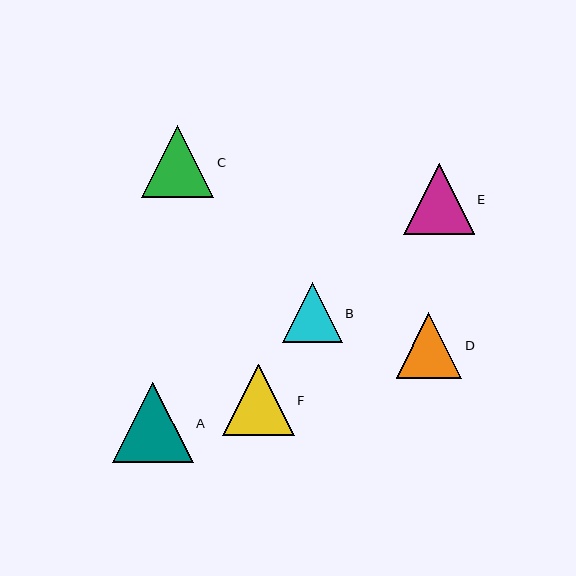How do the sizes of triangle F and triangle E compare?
Triangle F and triangle E are approximately the same size.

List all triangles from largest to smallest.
From largest to smallest: A, C, F, E, D, B.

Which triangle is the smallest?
Triangle B is the smallest with a size of approximately 60 pixels.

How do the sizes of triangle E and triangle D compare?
Triangle E and triangle D are approximately the same size.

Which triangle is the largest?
Triangle A is the largest with a size of approximately 81 pixels.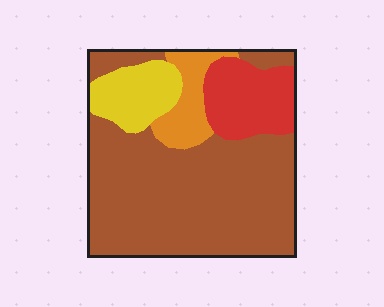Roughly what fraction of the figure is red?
Red takes up about one sixth (1/6) of the figure.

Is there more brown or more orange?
Brown.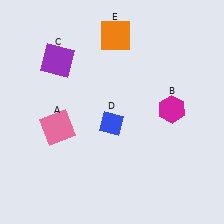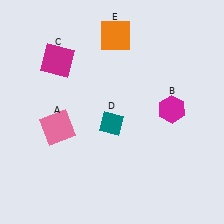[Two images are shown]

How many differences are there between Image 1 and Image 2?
There are 2 differences between the two images.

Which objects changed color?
C changed from purple to magenta. D changed from blue to teal.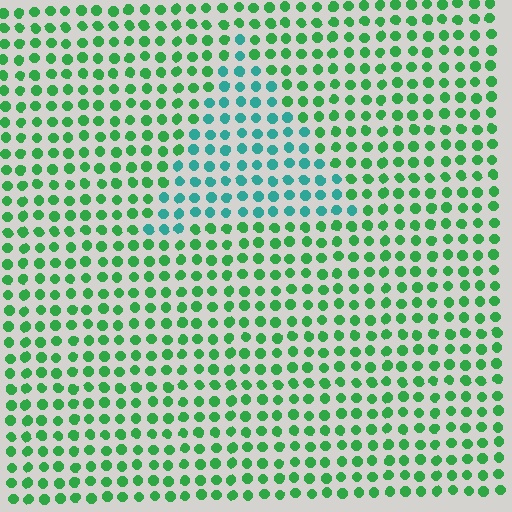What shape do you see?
I see a triangle.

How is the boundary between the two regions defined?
The boundary is defined purely by a slight shift in hue (about 42 degrees). Spacing, size, and orientation are identical on both sides.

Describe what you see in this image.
The image is filled with small green elements in a uniform arrangement. A triangle-shaped region is visible where the elements are tinted to a slightly different hue, forming a subtle color boundary.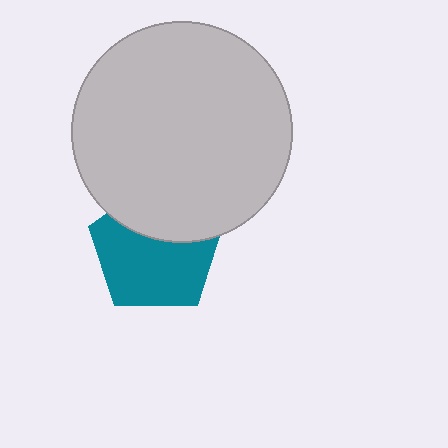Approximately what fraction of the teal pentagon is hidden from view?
Roughly 36% of the teal pentagon is hidden behind the light gray circle.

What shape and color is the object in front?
The object in front is a light gray circle.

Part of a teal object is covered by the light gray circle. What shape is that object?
It is a pentagon.